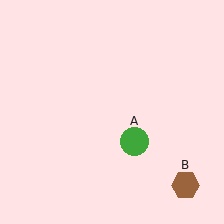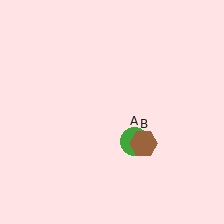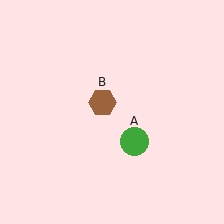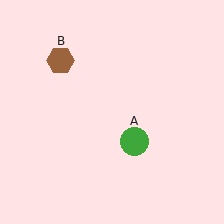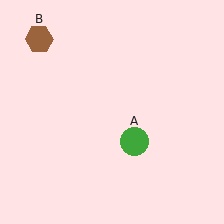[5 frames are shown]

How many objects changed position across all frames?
1 object changed position: brown hexagon (object B).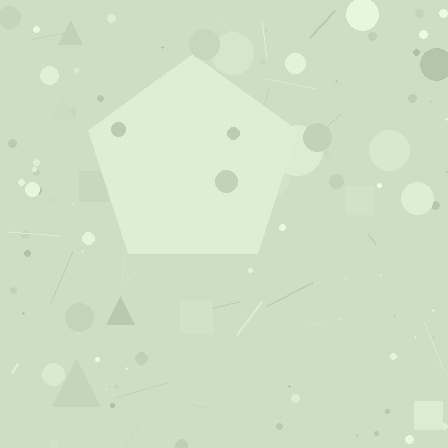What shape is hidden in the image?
A pentagon is hidden in the image.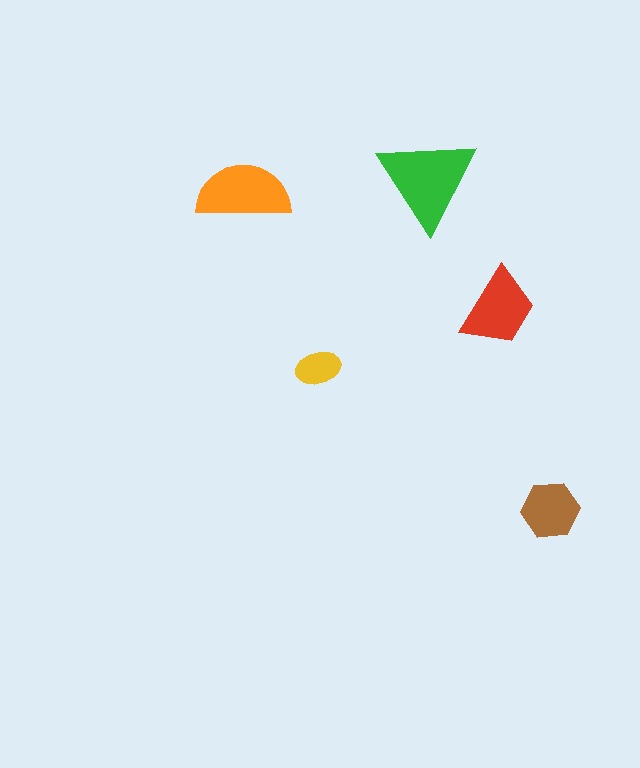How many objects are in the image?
There are 5 objects in the image.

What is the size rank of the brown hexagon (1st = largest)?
4th.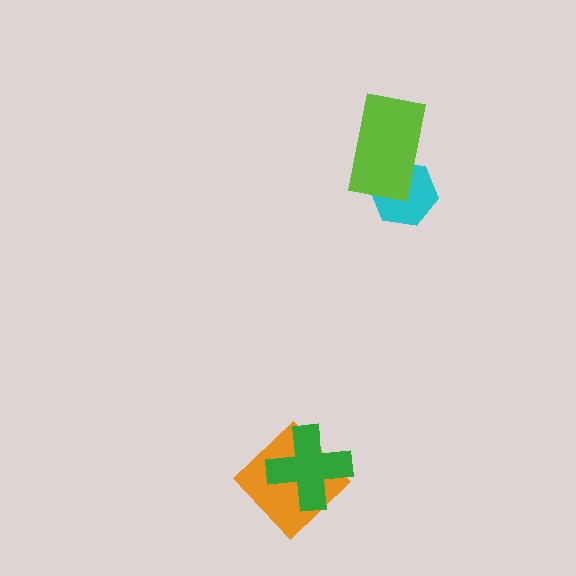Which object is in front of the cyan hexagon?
The lime rectangle is in front of the cyan hexagon.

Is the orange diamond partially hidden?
Yes, it is partially covered by another shape.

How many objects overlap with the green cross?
1 object overlaps with the green cross.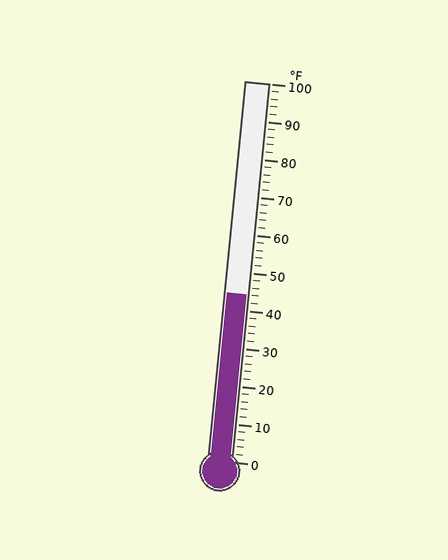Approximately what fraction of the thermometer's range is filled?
The thermometer is filled to approximately 45% of its range.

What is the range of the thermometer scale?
The thermometer scale ranges from 0°F to 100°F.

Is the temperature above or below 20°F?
The temperature is above 20°F.